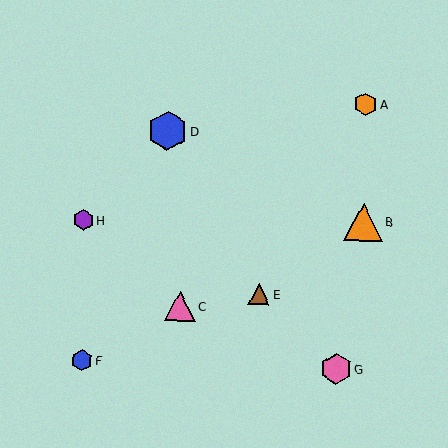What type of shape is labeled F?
Shape F is a blue hexagon.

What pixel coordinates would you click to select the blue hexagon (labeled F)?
Click at (82, 360) to select the blue hexagon F.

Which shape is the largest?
The blue hexagon (labeled D) is the largest.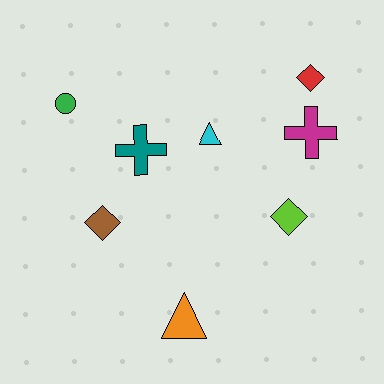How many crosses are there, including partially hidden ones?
There are 2 crosses.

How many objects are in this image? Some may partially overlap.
There are 8 objects.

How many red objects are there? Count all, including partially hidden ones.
There is 1 red object.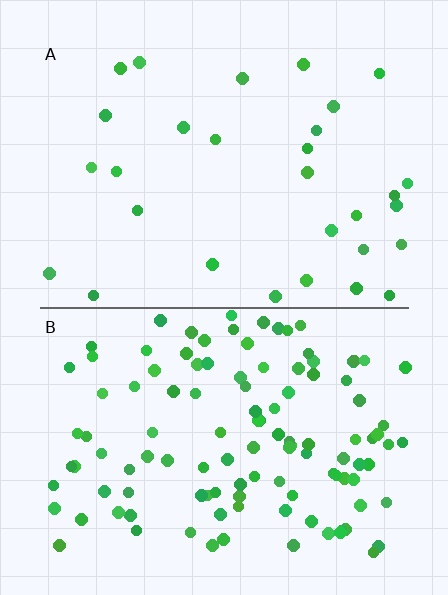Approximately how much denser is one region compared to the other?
Approximately 3.9× — region B over region A.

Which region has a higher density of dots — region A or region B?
B (the bottom).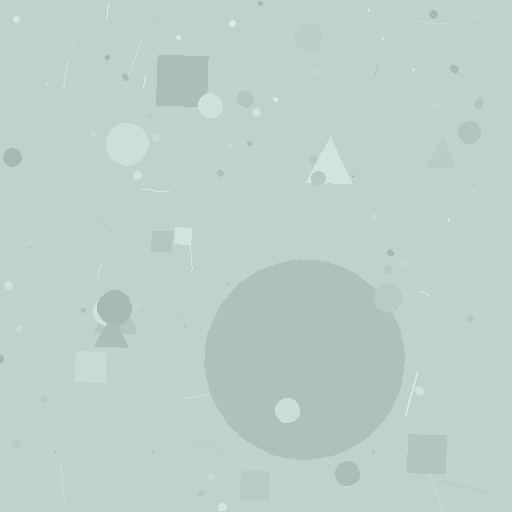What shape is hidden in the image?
A circle is hidden in the image.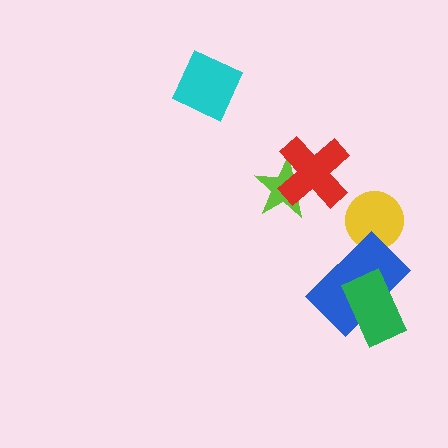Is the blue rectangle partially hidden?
Yes, it is partially covered by another shape.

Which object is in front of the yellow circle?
The blue rectangle is in front of the yellow circle.